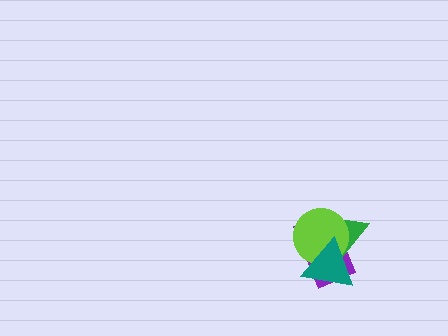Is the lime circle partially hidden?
Yes, it is partially covered by another shape.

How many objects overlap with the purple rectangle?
3 objects overlap with the purple rectangle.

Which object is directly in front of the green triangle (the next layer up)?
The lime circle is directly in front of the green triangle.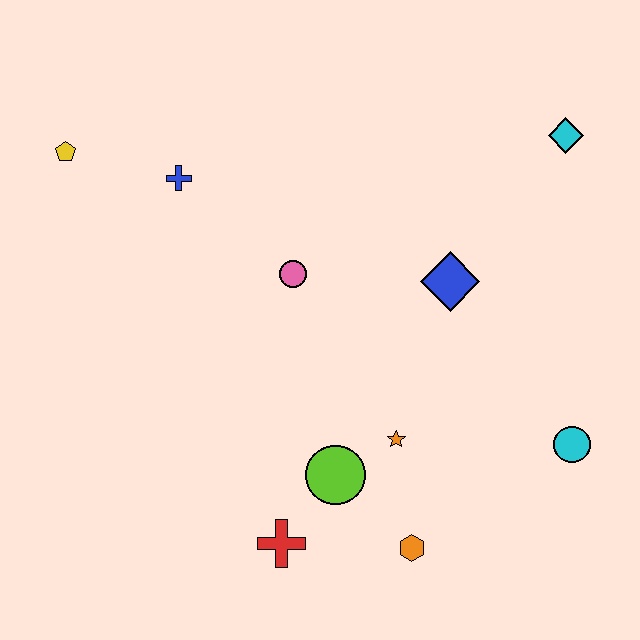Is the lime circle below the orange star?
Yes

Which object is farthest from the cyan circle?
The yellow pentagon is farthest from the cyan circle.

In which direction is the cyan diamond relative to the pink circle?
The cyan diamond is to the right of the pink circle.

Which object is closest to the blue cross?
The yellow pentagon is closest to the blue cross.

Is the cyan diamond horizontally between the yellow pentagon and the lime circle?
No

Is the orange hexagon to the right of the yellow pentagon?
Yes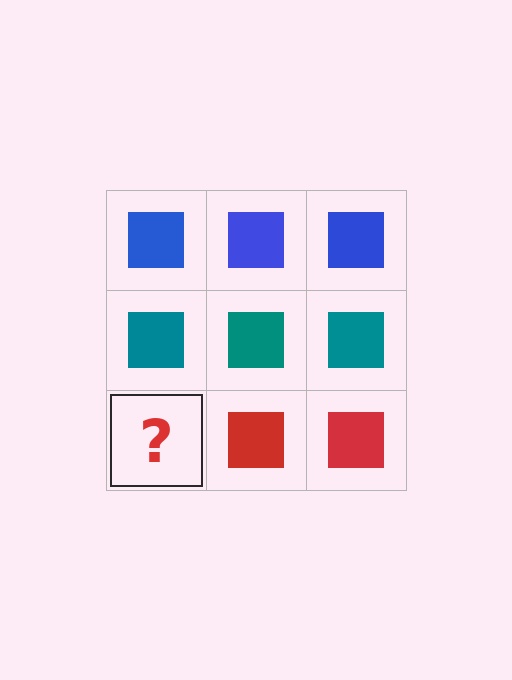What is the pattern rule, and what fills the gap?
The rule is that each row has a consistent color. The gap should be filled with a red square.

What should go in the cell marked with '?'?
The missing cell should contain a red square.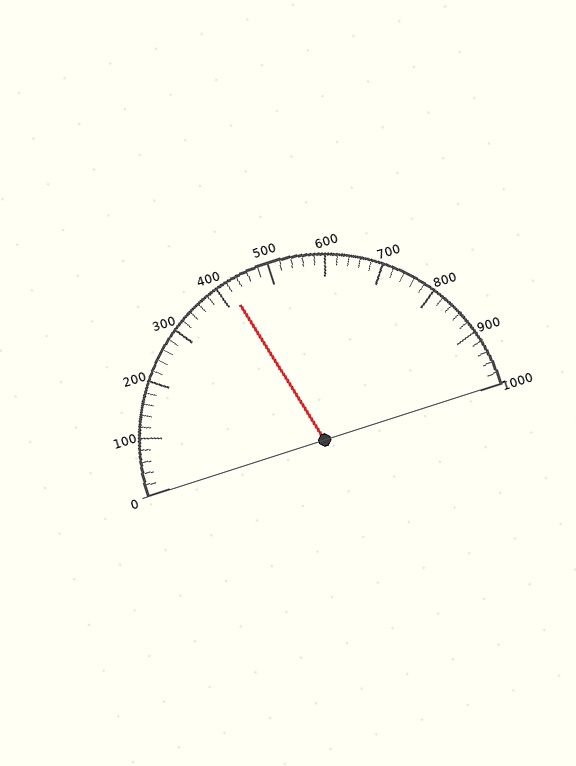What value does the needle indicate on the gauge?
The needle indicates approximately 420.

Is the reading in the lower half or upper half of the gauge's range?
The reading is in the lower half of the range (0 to 1000).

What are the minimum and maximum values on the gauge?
The gauge ranges from 0 to 1000.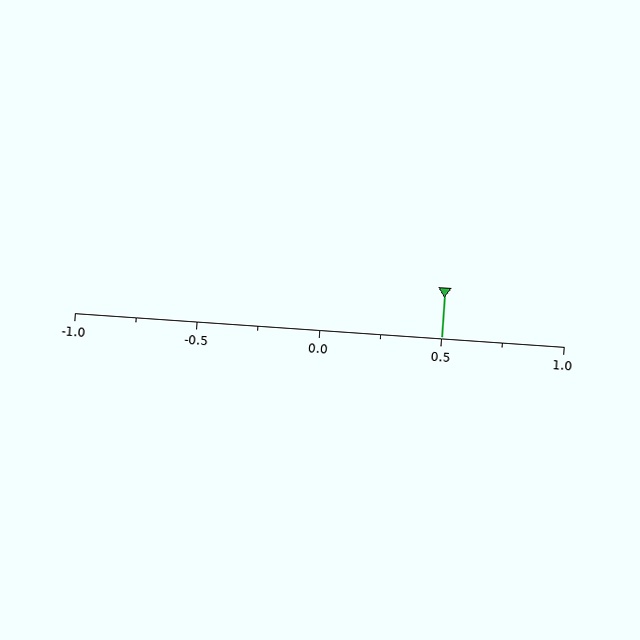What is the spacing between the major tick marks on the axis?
The major ticks are spaced 0.5 apart.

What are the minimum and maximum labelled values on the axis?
The axis runs from -1.0 to 1.0.